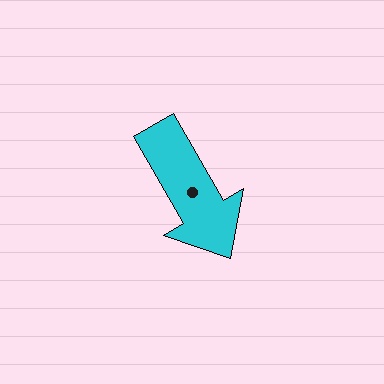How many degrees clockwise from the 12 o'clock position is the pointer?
Approximately 150 degrees.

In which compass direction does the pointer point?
Southeast.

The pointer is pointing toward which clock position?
Roughly 5 o'clock.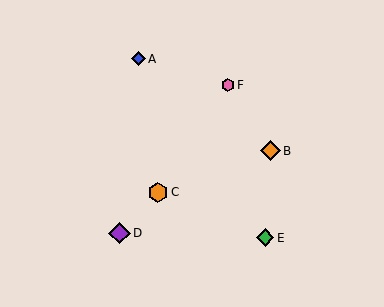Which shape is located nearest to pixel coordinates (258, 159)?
The orange diamond (labeled B) at (270, 151) is nearest to that location.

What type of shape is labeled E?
Shape E is a green diamond.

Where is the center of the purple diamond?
The center of the purple diamond is at (119, 233).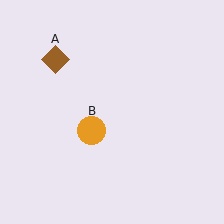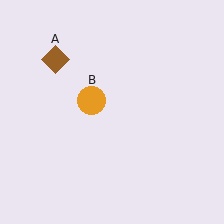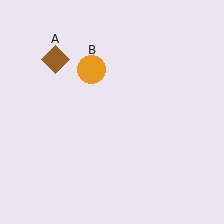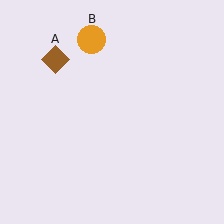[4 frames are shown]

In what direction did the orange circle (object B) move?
The orange circle (object B) moved up.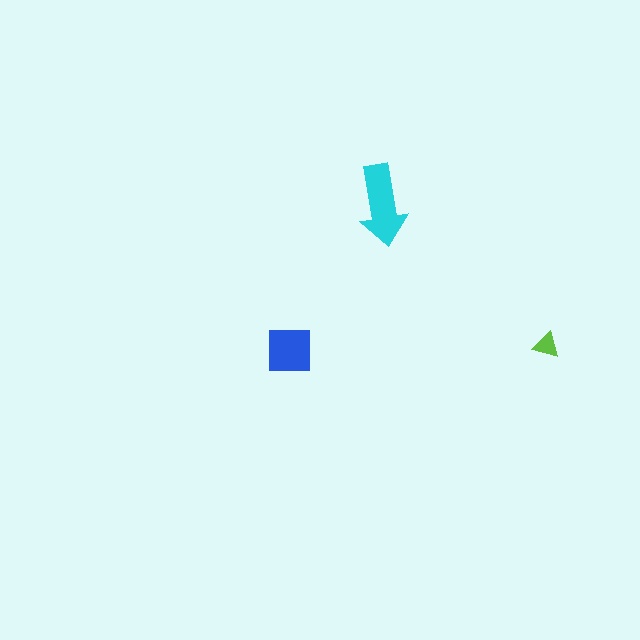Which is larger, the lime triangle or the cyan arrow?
The cyan arrow.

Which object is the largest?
The cyan arrow.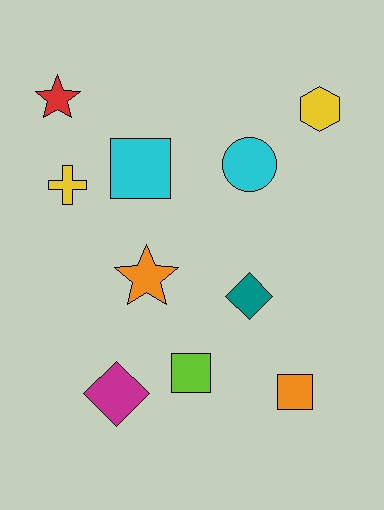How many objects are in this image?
There are 10 objects.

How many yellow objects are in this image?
There are 2 yellow objects.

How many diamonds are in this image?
There are 2 diamonds.